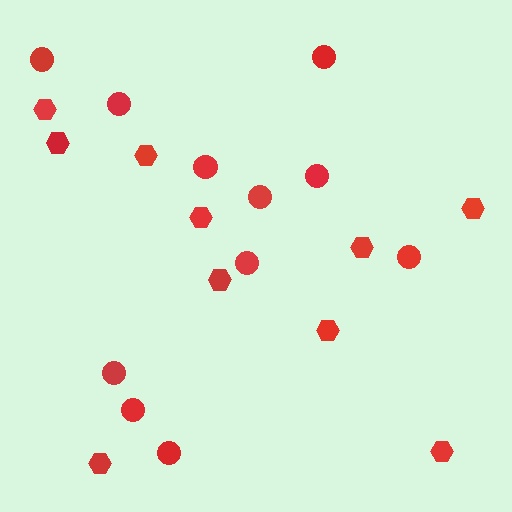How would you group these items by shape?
There are 2 groups: one group of circles (11) and one group of hexagons (10).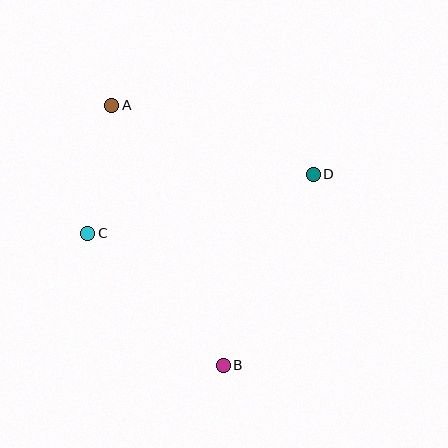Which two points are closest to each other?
Points A and C are closest to each other.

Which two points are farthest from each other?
Points A and B are farthest from each other.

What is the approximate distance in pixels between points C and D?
The distance between C and D is approximately 233 pixels.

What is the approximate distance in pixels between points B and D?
The distance between B and D is approximately 211 pixels.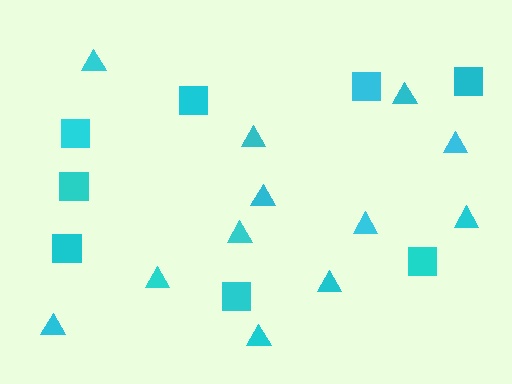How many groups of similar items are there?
There are 2 groups: one group of triangles (12) and one group of squares (8).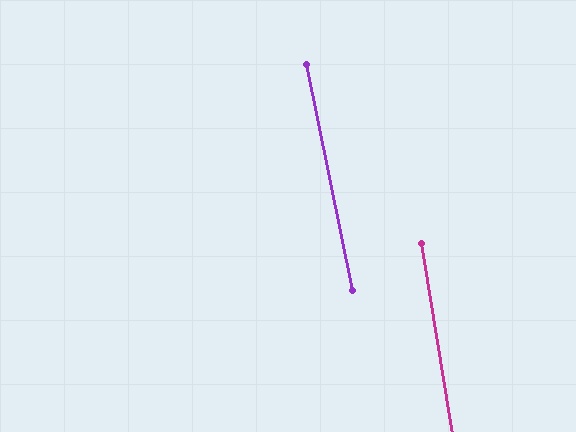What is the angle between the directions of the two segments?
Approximately 2 degrees.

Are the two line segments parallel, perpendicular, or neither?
Parallel — their directions differ by only 2.0°.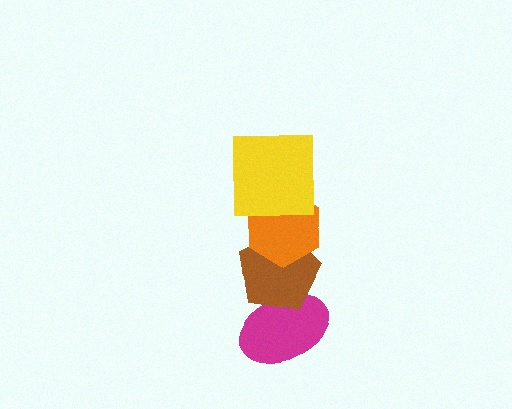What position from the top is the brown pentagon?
The brown pentagon is 3rd from the top.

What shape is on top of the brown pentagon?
The orange hexagon is on top of the brown pentagon.